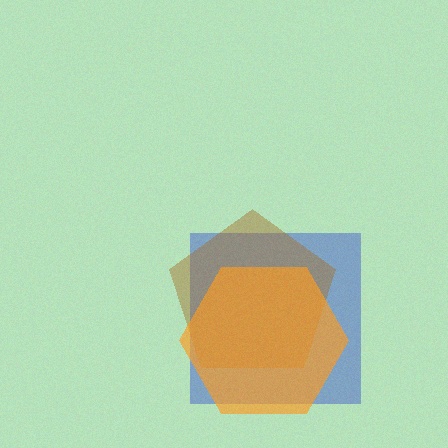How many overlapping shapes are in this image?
There are 3 overlapping shapes in the image.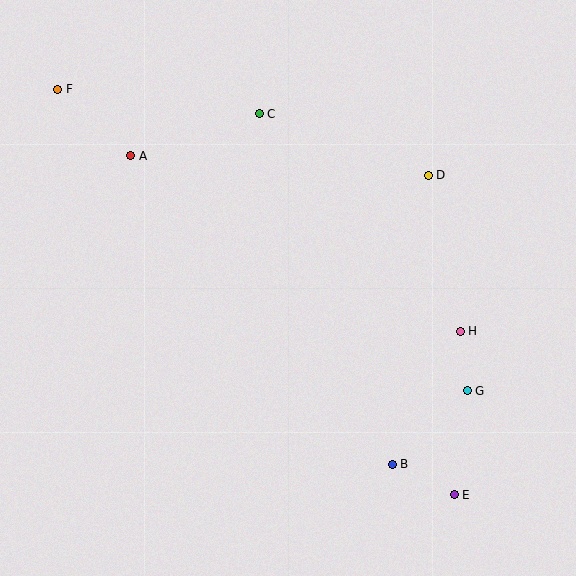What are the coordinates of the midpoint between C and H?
The midpoint between C and H is at (360, 223).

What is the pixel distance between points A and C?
The distance between A and C is 135 pixels.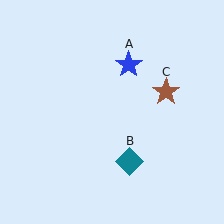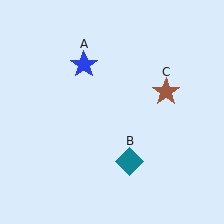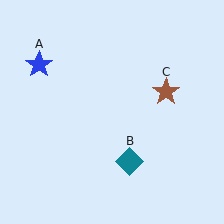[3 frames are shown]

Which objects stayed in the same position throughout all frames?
Teal diamond (object B) and brown star (object C) remained stationary.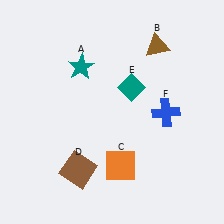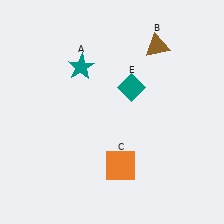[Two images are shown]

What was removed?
The brown square (D), the blue cross (F) were removed in Image 2.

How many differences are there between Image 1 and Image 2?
There are 2 differences between the two images.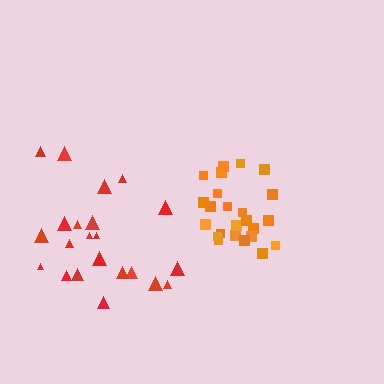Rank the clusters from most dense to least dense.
orange, red.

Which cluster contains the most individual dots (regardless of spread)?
Orange (24).